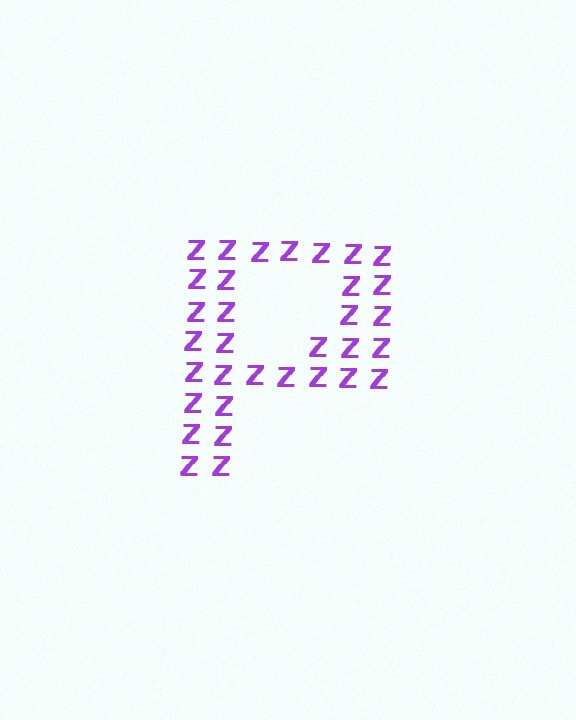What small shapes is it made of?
It is made of small letter Z's.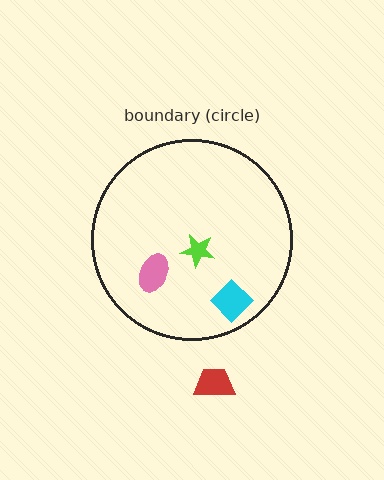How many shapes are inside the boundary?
3 inside, 1 outside.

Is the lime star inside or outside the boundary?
Inside.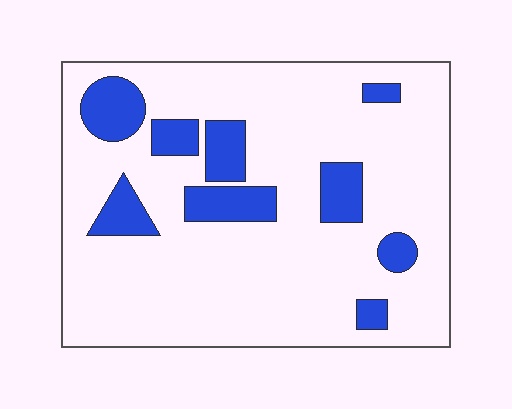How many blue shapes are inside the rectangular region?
9.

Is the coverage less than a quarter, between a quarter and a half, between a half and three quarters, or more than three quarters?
Less than a quarter.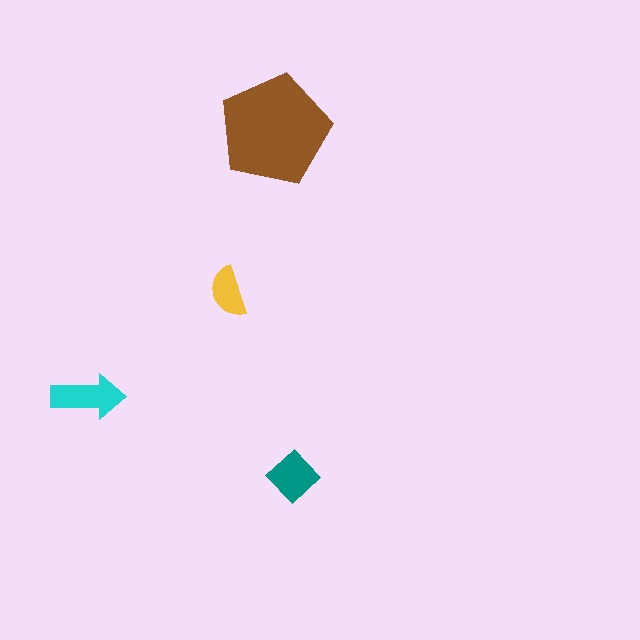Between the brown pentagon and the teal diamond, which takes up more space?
The brown pentagon.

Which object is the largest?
The brown pentagon.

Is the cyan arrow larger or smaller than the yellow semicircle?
Larger.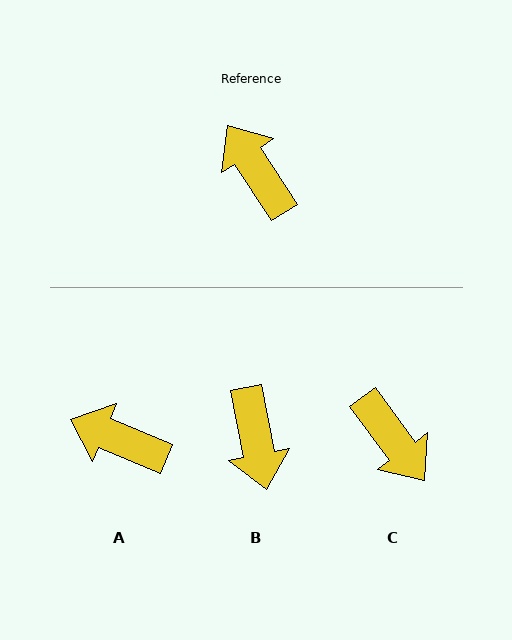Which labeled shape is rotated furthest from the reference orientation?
C, about 177 degrees away.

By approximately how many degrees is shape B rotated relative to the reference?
Approximately 158 degrees counter-clockwise.